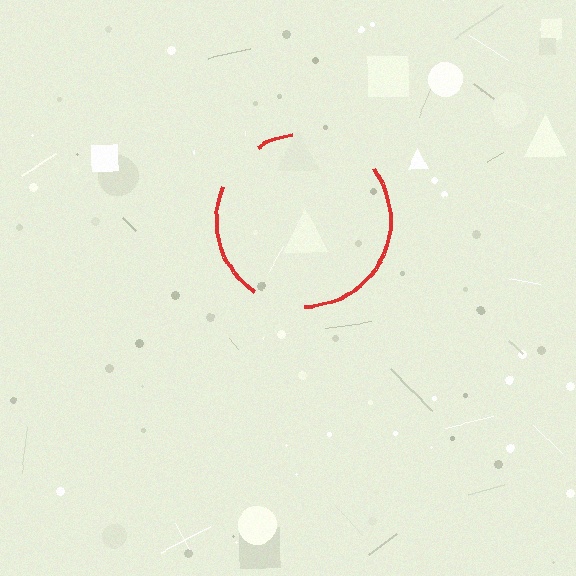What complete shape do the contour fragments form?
The contour fragments form a circle.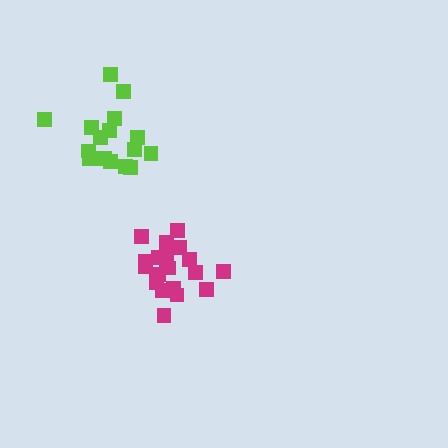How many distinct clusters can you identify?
There are 2 distinct clusters.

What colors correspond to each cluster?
The clusters are colored: magenta, lime.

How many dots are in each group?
Group 1: 21 dots, Group 2: 16 dots (37 total).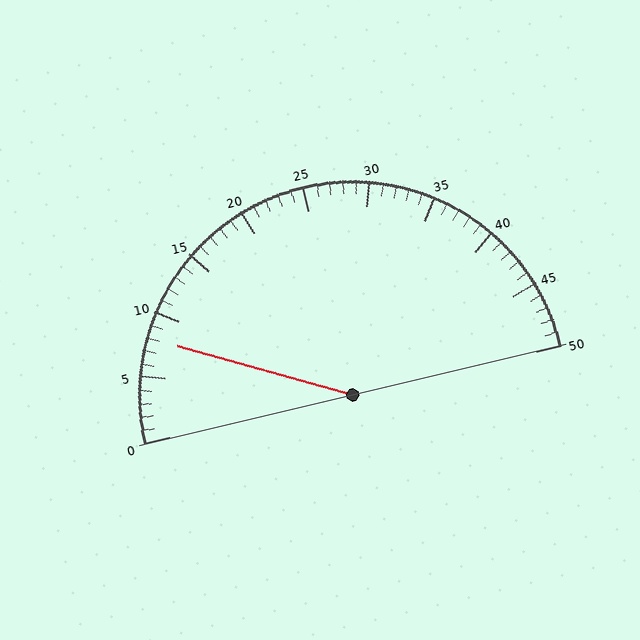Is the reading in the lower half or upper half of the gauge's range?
The reading is in the lower half of the range (0 to 50).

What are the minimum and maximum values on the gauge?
The gauge ranges from 0 to 50.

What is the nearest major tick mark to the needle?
The nearest major tick mark is 10.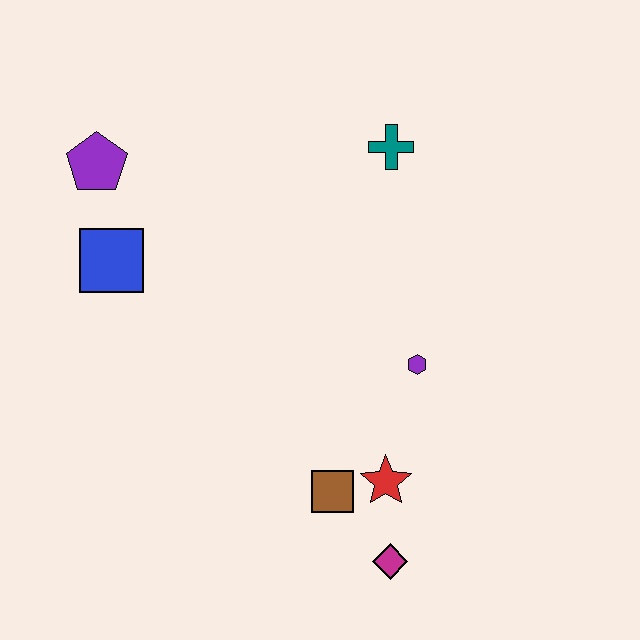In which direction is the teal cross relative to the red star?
The teal cross is above the red star.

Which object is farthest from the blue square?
The magenta diamond is farthest from the blue square.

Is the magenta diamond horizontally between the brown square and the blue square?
No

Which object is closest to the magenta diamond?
The red star is closest to the magenta diamond.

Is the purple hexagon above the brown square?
Yes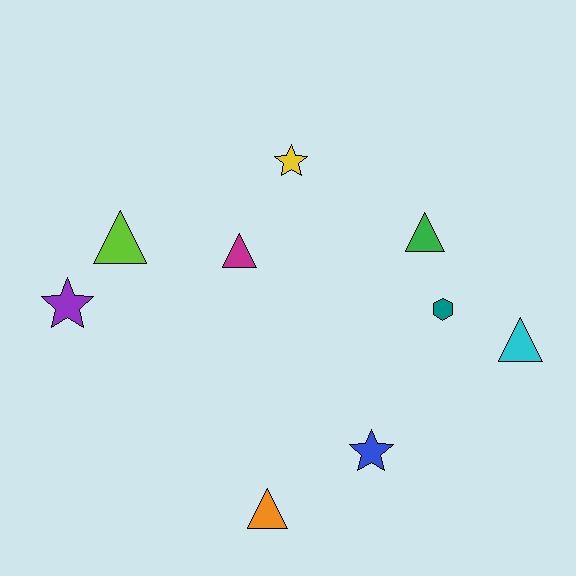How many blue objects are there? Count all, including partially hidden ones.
There is 1 blue object.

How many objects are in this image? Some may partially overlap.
There are 9 objects.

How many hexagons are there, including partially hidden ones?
There is 1 hexagon.